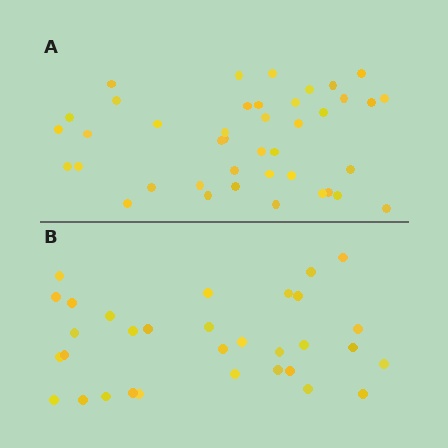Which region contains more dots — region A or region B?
Region A (the top region) has more dots.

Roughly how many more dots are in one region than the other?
Region A has roughly 8 or so more dots than region B.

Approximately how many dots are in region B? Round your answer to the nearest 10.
About 30 dots. (The exact count is 32, which rounds to 30.)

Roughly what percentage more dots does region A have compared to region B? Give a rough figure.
About 30% more.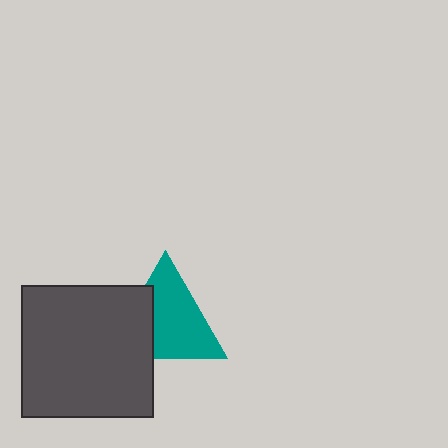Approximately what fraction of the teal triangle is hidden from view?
Roughly 32% of the teal triangle is hidden behind the dark gray square.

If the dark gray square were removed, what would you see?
You would see the complete teal triangle.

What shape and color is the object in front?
The object in front is a dark gray square.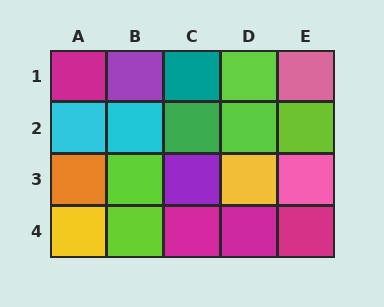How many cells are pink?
2 cells are pink.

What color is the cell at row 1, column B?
Purple.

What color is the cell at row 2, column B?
Cyan.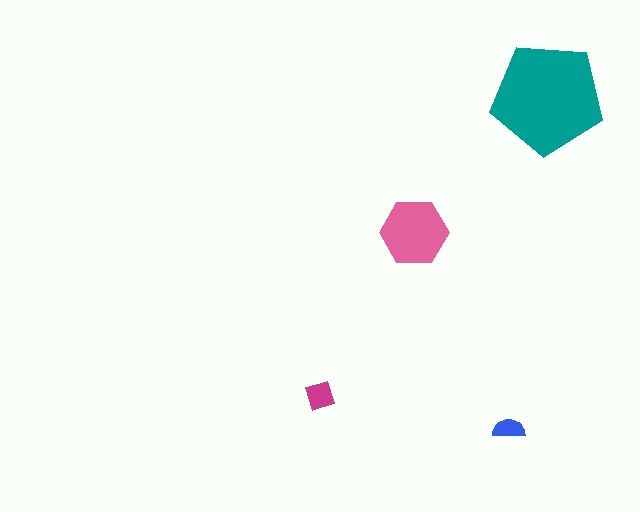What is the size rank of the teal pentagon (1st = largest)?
1st.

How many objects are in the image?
There are 4 objects in the image.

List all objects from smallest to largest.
The blue semicircle, the magenta diamond, the pink hexagon, the teal pentagon.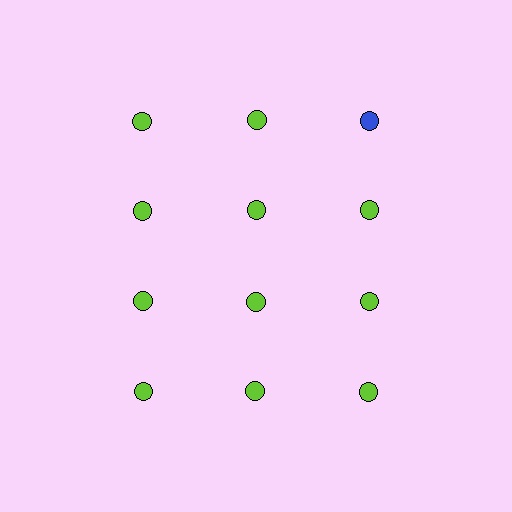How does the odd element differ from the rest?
It has a different color: blue instead of lime.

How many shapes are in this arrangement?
There are 12 shapes arranged in a grid pattern.